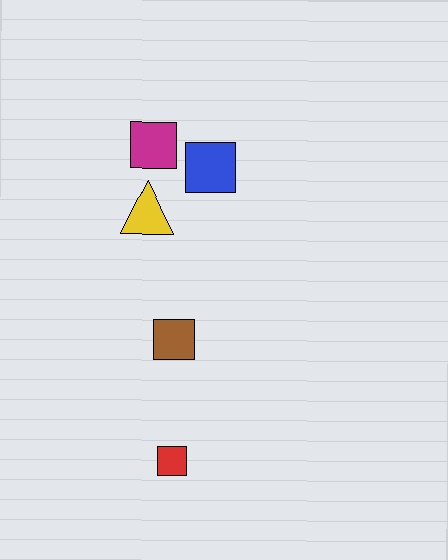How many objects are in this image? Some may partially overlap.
There are 5 objects.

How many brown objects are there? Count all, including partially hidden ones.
There is 1 brown object.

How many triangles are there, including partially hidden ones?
There is 1 triangle.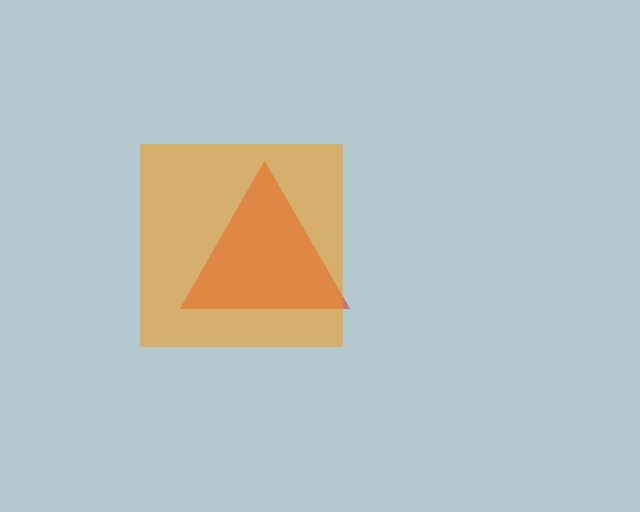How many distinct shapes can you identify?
There are 2 distinct shapes: a red triangle, an orange square.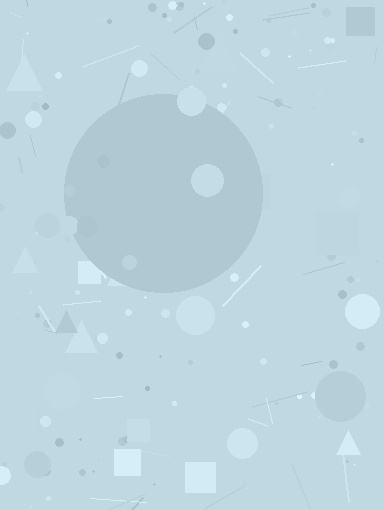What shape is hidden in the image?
A circle is hidden in the image.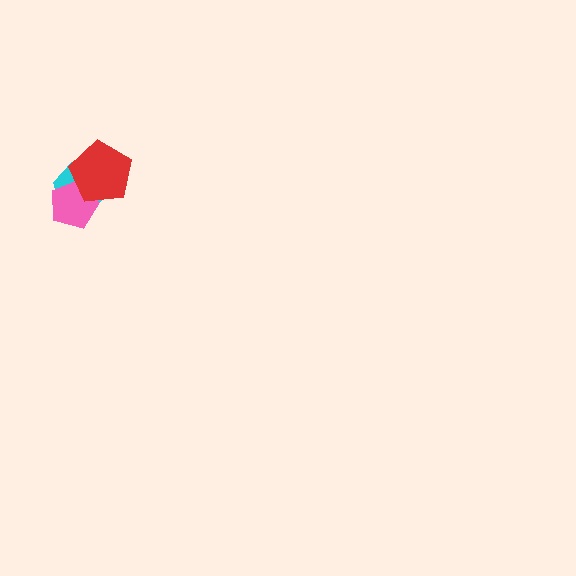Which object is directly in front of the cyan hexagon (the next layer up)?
The pink pentagon is directly in front of the cyan hexagon.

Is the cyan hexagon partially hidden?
Yes, it is partially covered by another shape.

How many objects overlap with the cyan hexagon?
2 objects overlap with the cyan hexagon.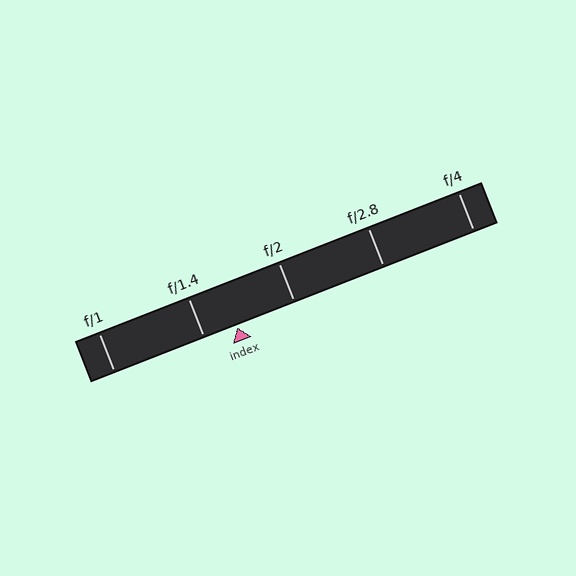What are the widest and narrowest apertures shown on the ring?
The widest aperture shown is f/1 and the narrowest is f/4.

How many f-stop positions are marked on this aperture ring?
There are 5 f-stop positions marked.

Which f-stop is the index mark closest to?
The index mark is closest to f/1.4.